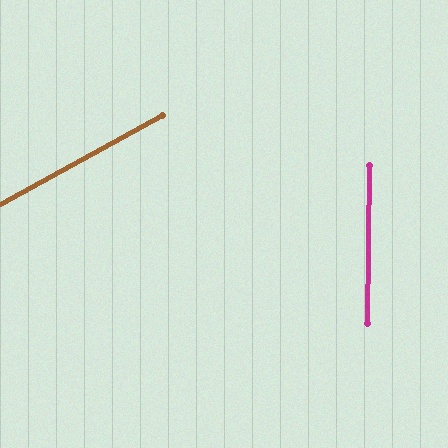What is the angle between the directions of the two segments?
Approximately 60 degrees.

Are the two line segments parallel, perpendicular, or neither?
Neither parallel nor perpendicular — they differ by about 60°.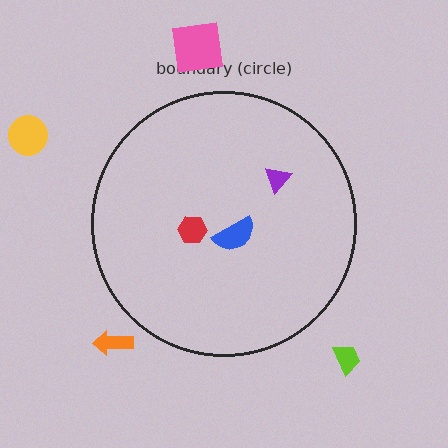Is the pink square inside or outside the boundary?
Outside.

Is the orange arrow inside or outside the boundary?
Outside.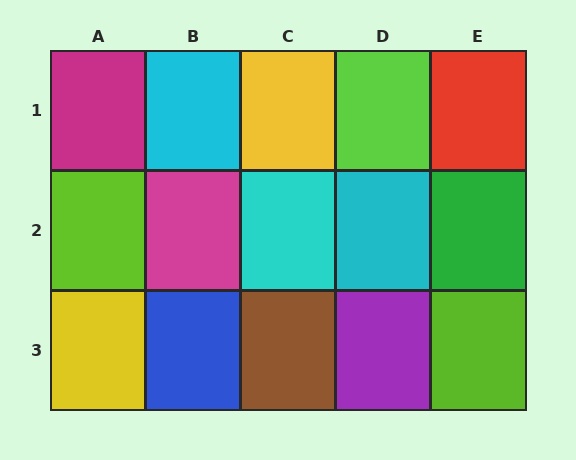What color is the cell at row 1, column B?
Cyan.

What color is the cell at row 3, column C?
Brown.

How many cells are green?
1 cell is green.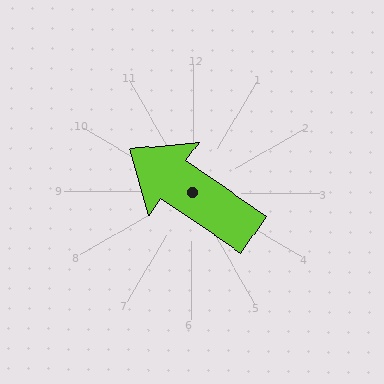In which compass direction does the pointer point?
Northwest.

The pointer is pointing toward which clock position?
Roughly 10 o'clock.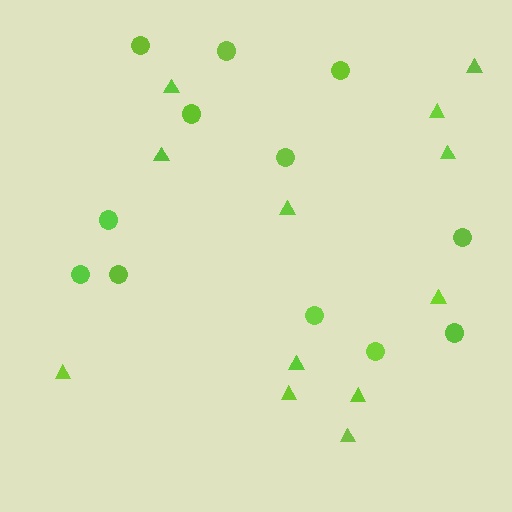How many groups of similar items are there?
There are 2 groups: one group of triangles (12) and one group of circles (12).